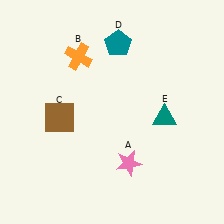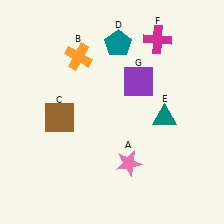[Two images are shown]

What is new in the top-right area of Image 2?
A purple square (G) was added in the top-right area of Image 2.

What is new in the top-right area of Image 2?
A magenta cross (F) was added in the top-right area of Image 2.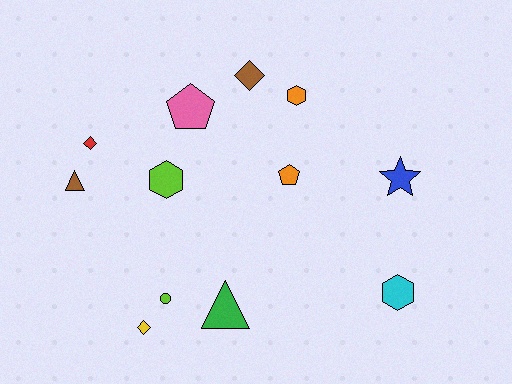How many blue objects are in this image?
There is 1 blue object.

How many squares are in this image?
There are no squares.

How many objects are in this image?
There are 12 objects.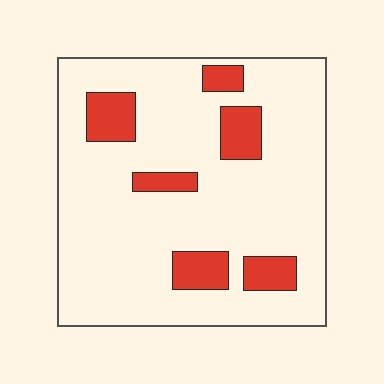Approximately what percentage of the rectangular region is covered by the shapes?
Approximately 15%.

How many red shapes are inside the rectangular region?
6.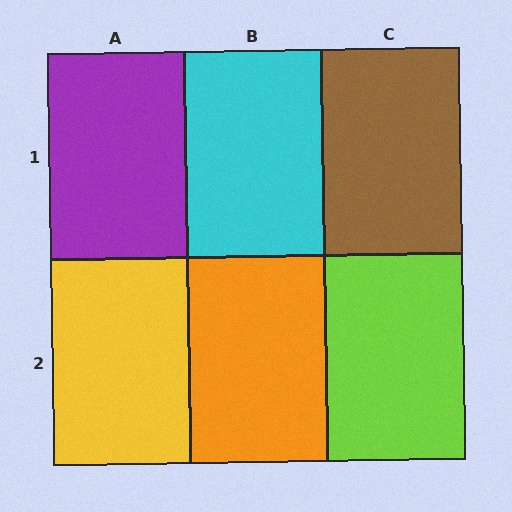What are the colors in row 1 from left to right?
Purple, cyan, brown.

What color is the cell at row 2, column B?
Orange.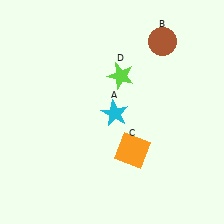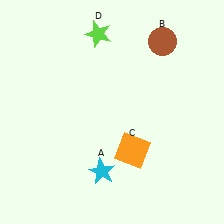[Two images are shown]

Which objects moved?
The objects that moved are: the cyan star (A), the lime star (D).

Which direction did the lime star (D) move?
The lime star (D) moved up.